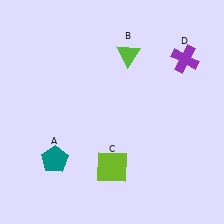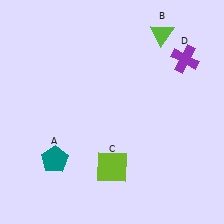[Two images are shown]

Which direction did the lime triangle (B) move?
The lime triangle (B) moved right.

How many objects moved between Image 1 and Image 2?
1 object moved between the two images.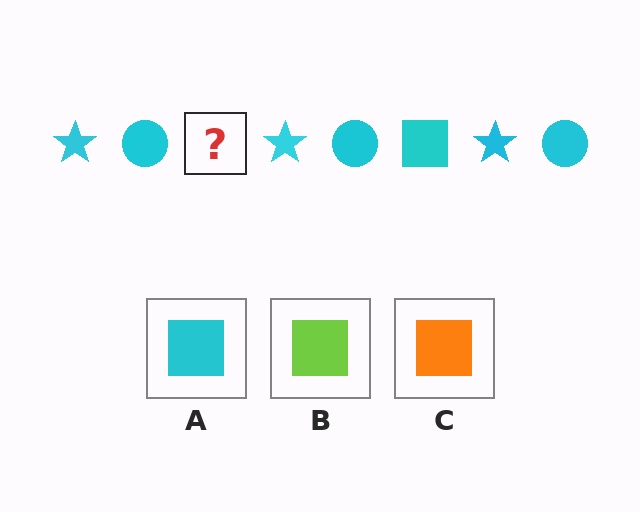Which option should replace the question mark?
Option A.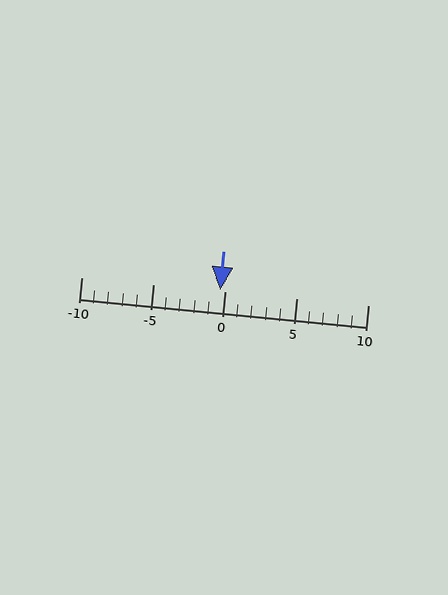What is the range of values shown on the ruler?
The ruler shows values from -10 to 10.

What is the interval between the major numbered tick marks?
The major tick marks are spaced 5 units apart.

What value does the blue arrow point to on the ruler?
The blue arrow points to approximately 0.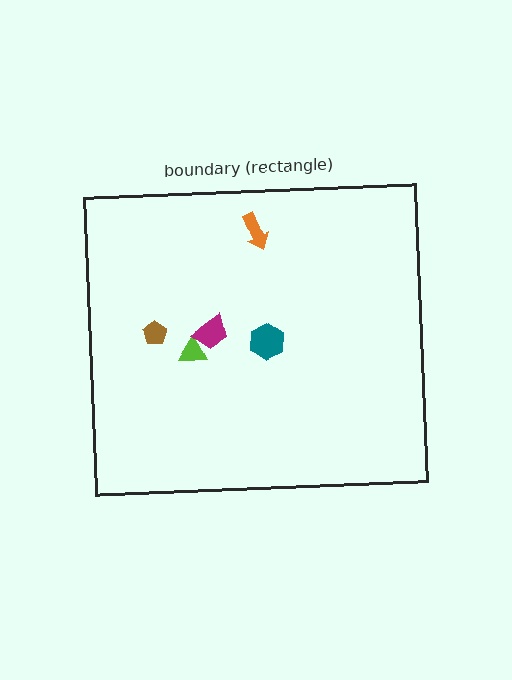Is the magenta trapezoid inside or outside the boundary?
Inside.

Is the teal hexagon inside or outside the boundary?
Inside.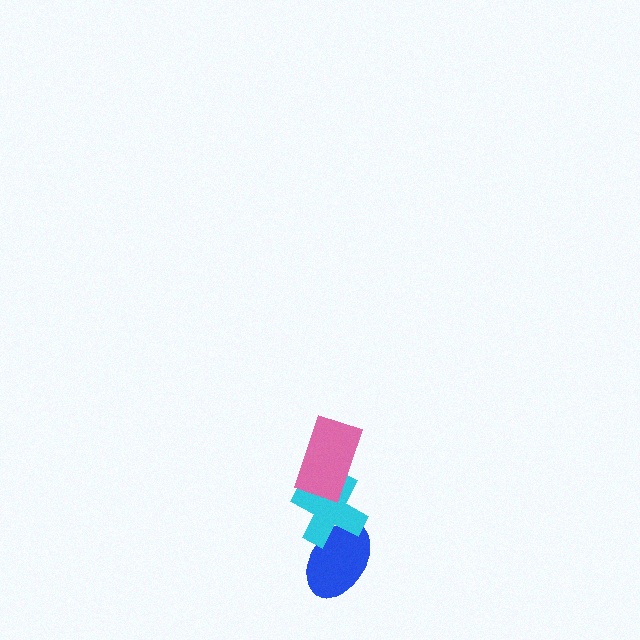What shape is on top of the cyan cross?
The pink rectangle is on top of the cyan cross.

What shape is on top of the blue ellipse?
The cyan cross is on top of the blue ellipse.